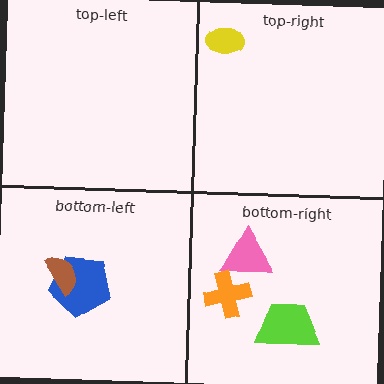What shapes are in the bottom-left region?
The blue pentagon, the brown semicircle.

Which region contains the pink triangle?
The bottom-right region.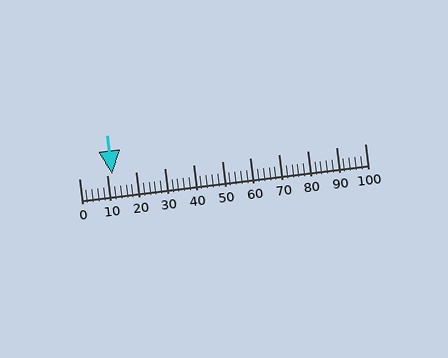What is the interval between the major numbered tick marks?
The major tick marks are spaced 10 units apart.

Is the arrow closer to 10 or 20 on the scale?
The arrow is closer to 10.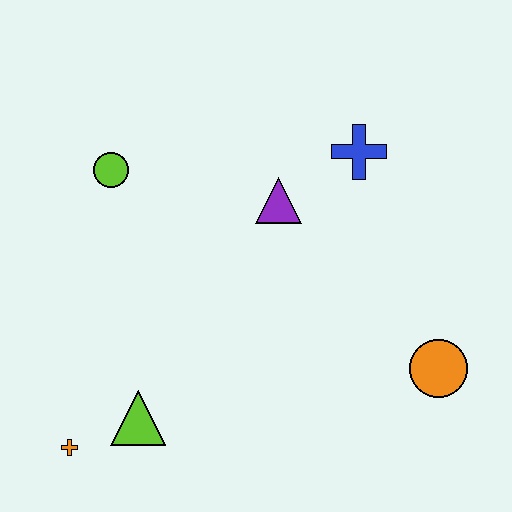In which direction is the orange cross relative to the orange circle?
The orange cross is to the left of the orange circle.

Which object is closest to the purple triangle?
The blue cross is closest to the purple triangle.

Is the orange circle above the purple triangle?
No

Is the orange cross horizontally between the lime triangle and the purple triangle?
No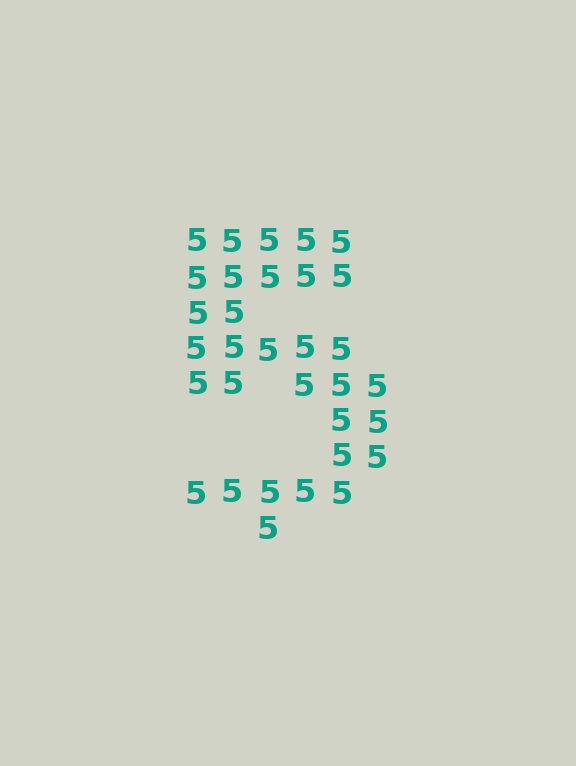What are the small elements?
The small elements are digit 5's.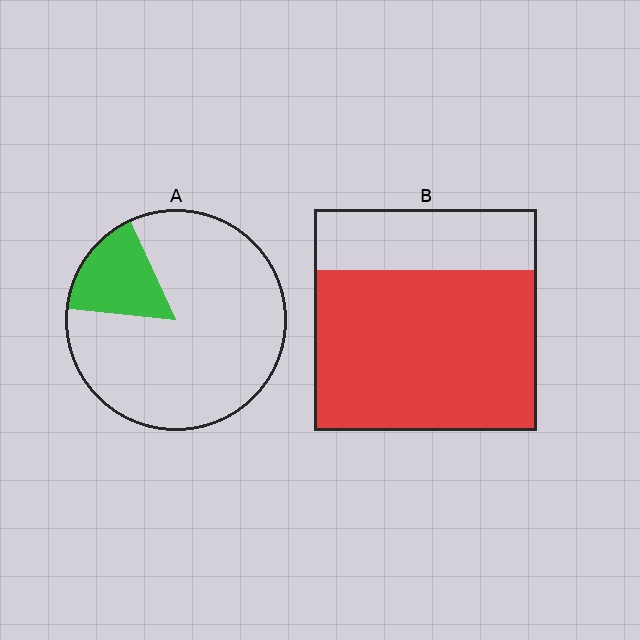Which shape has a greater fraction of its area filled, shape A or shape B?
Shape B.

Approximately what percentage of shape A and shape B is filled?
A is approximately 15% and B is approximately 75%.